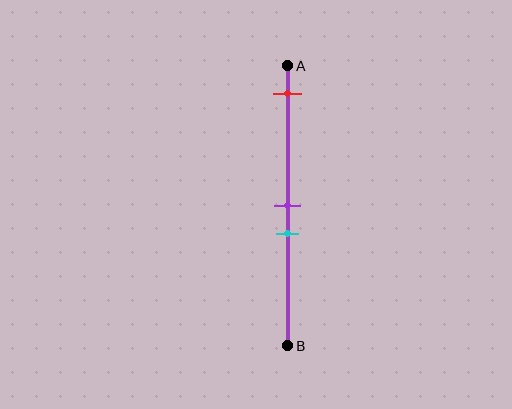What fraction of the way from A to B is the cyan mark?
The cyan mark is approximately 60% (0.6) of the way from A to B.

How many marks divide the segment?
There are 3 marks dividing the segment.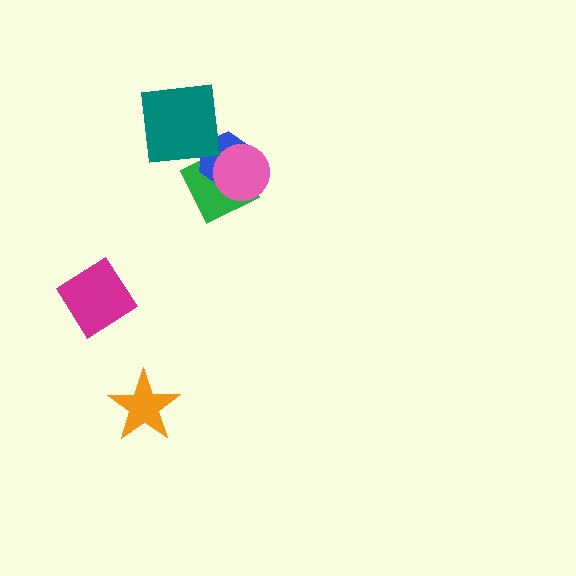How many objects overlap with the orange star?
0 objects overlap with the orange star.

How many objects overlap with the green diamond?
3 objects overlap with the green diamond.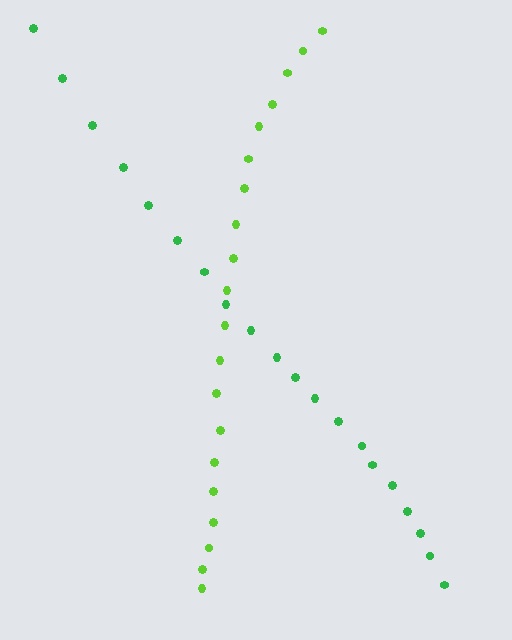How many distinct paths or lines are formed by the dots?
There are 2 distinct paths.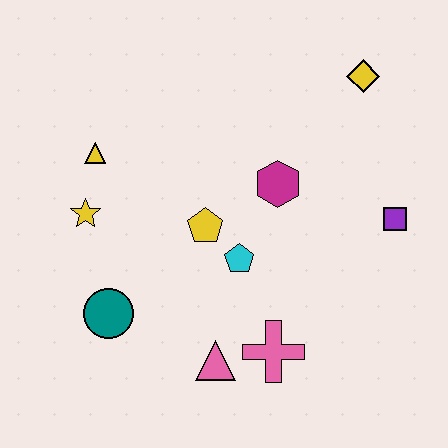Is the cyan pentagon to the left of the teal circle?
No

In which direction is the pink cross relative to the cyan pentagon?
The pink cross is below the cyan pentagon.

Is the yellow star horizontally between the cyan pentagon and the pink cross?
No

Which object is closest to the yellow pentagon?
The cyan pentagon is closest to the yellow pentagon.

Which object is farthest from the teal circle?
The yellow diamond is farthest from the teal circle.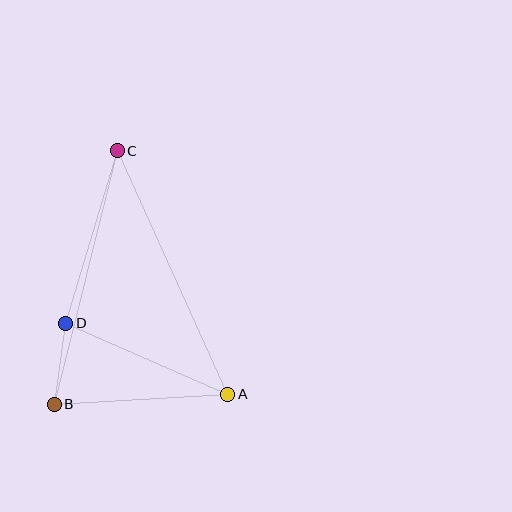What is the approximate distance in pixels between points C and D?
The distance between C and D is approximately 180 pixels.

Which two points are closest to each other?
Points B and D are closest to each other.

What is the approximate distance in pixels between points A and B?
The distance between A and B is approximately 174 pixels.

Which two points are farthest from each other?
Points A and C are farthest from each other.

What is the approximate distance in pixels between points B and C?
The distance between B and C is approximately 261 pixels.